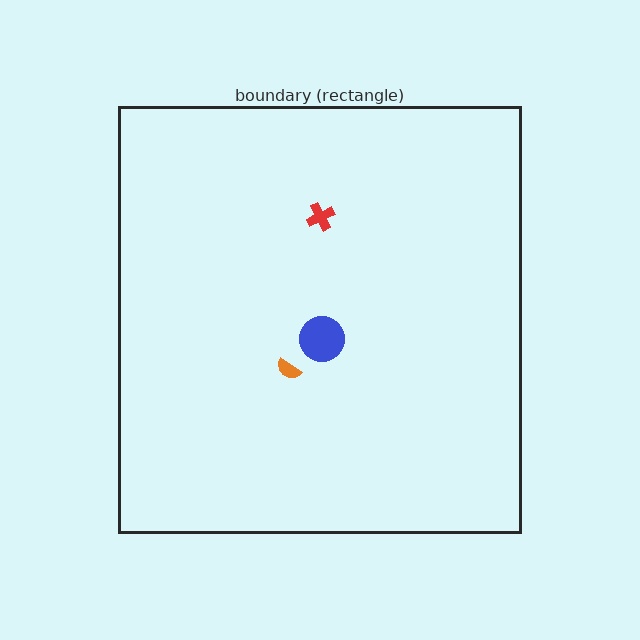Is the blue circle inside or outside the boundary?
Inside.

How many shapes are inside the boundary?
3 inside, 0 outside.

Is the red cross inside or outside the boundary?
Inside.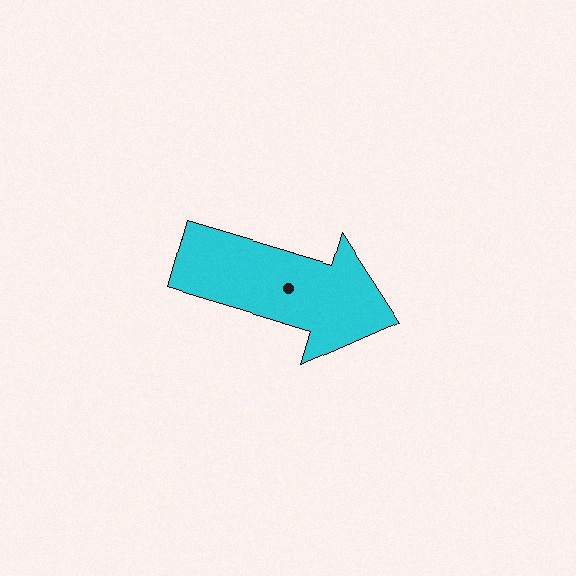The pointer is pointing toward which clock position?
Roughly 4 o'clock.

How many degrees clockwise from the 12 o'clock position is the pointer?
Approximately 107 degrees.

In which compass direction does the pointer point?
East.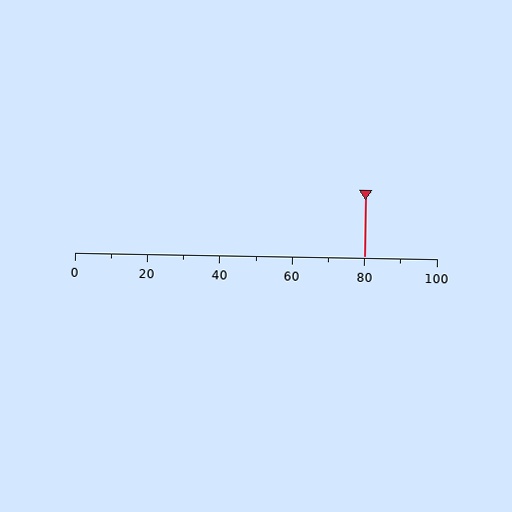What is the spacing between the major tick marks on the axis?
The major ticks are spaced 20 apart.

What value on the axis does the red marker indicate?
The marker indicates approximately 80.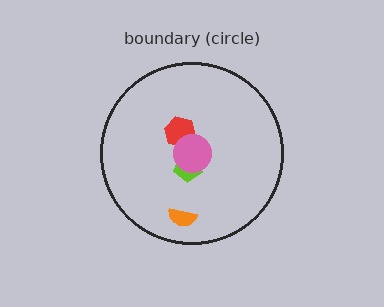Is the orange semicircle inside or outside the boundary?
Inside.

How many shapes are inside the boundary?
4 inside, 0 outside.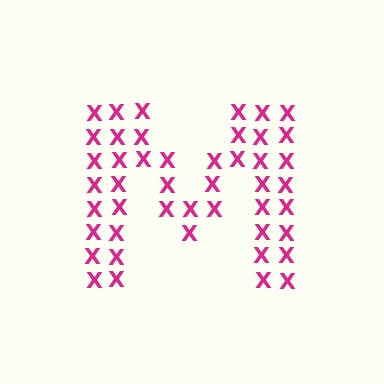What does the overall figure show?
The overall figure shows the letter M.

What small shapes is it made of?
It is made of small letter X's.